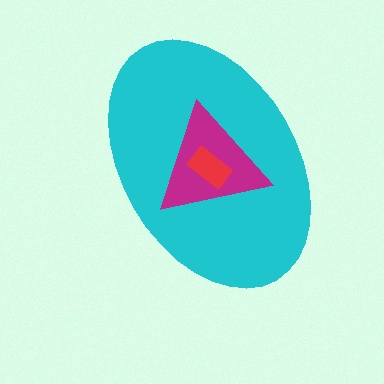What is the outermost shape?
The cyan ellipse.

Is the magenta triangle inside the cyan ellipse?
Yes.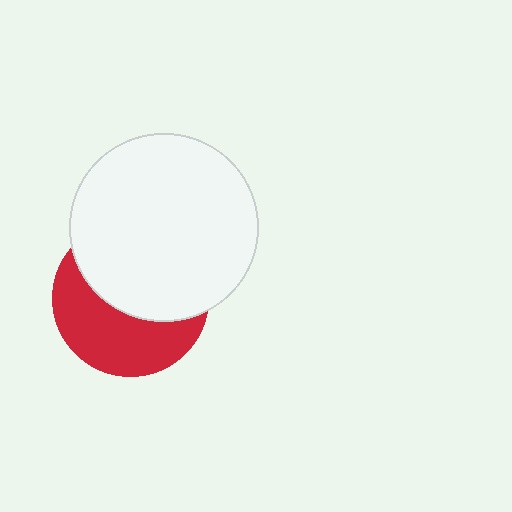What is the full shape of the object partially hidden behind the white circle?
The partially hidden object is a red circle.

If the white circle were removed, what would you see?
You would see the complete red circle.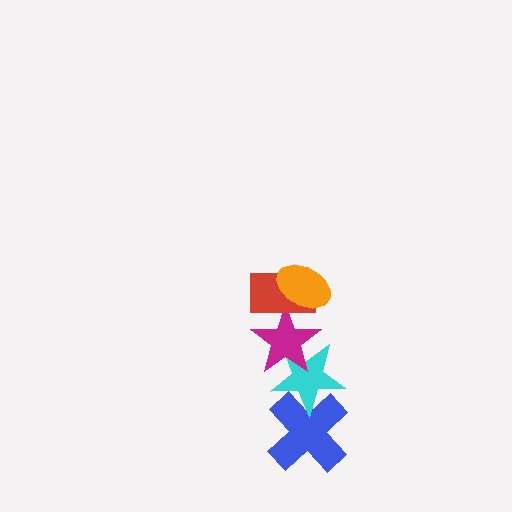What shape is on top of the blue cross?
The cyan star is on top of the blue cross.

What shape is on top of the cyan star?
The magenta star is on top of the cyan star.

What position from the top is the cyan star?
The cyan star is 4th from the top.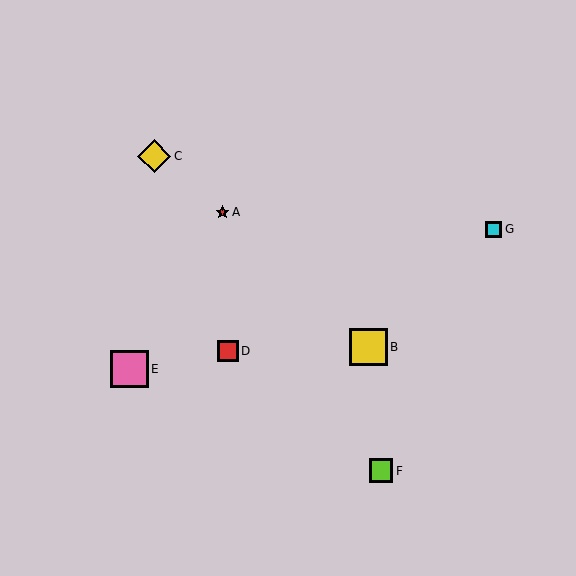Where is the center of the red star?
The center of the red star is at (222, 212).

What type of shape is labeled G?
Shape G is a cyan square.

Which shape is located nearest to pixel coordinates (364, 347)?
The yellow square (labeled B) at (369, 347) is nearest to that location.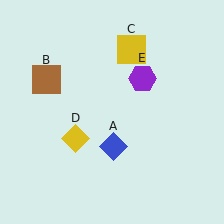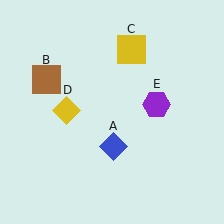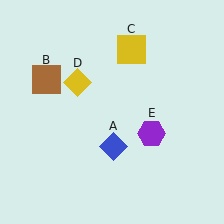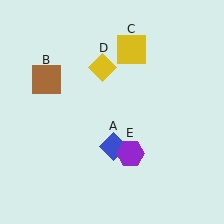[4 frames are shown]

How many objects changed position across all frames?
2 objects changed position: yellow diamond (object D), purple hexagon (object E).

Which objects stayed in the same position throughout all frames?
Blue diamond (object A) and brown square (object B) and yellow square (object C) remained stationary.